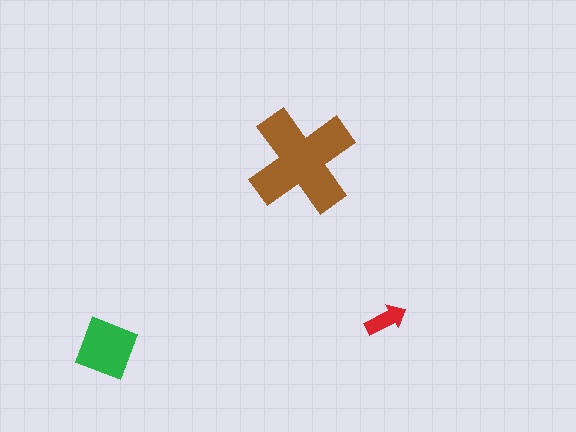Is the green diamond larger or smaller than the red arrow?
Larger.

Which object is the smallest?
The red arrow.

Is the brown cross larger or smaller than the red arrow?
Larger.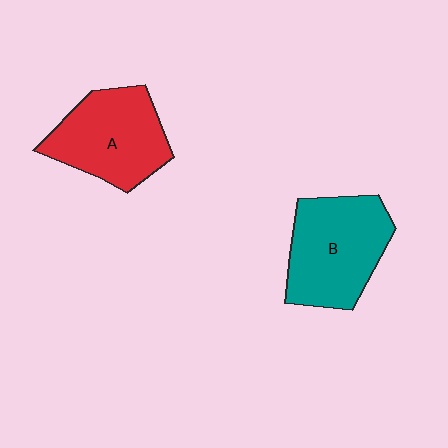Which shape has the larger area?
Shape B (teal).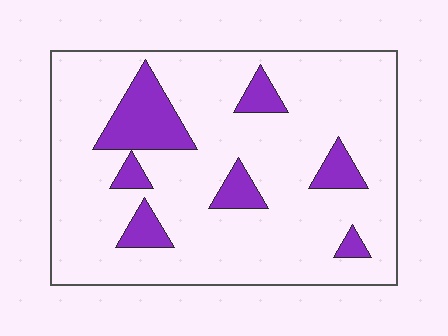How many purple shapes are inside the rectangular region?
7.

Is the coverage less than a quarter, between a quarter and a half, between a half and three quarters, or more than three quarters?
Less than a quarter.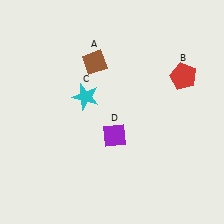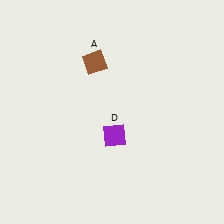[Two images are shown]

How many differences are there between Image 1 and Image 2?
There are 2 differences between the two images.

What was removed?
The red pentagon (B), the cyan star (C) were removed in Image 2.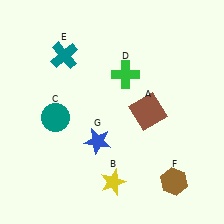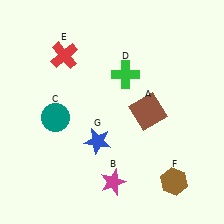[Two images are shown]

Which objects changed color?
B changed from yellow to magenta. E changed from teal to red.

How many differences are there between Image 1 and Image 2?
There are 2 differences between the two images.